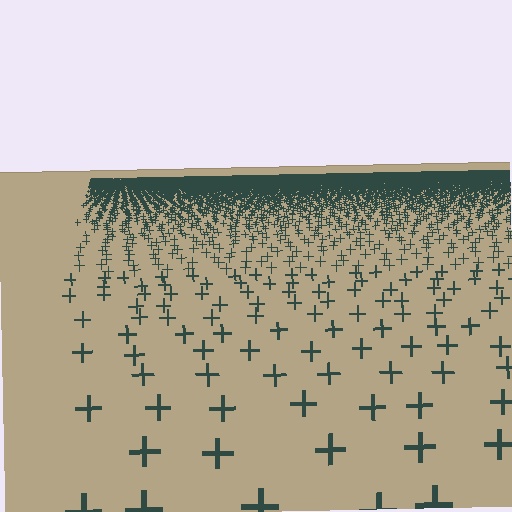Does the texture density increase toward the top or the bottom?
Density increases toward the top.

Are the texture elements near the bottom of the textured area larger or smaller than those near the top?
Larger. Near the bottom, elements are closer to the viewer and appear at a bigger on-screen size.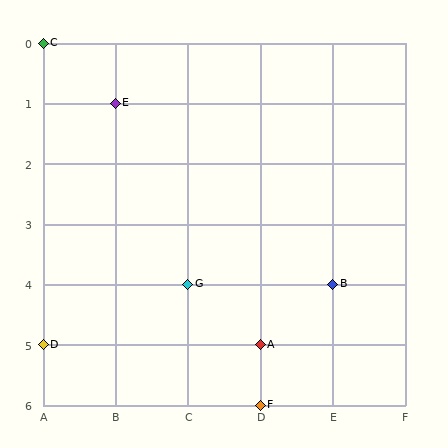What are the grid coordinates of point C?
Point C is at grid coordinates (A, 0).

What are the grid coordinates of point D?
Point D is at grid coordinates (A, 5).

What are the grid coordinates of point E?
Point E is at grid coordinates (B, 1).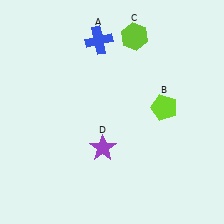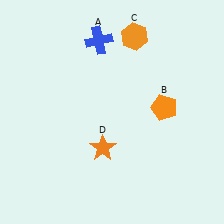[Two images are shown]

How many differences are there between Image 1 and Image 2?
There are 3 differences between the two images.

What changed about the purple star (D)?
In Image 1, D is purple. In Image 2, it changed to orange.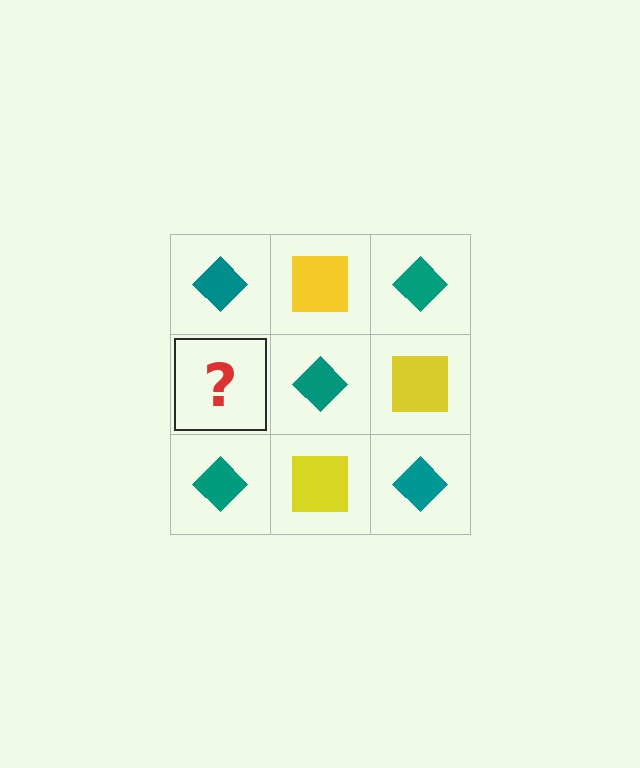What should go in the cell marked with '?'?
The missing cell should contain a yellow square.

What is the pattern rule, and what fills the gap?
The rule is that it alternates teal diamond and yellow square in a checkerboard pattern. The gap should be filled with a yellow square.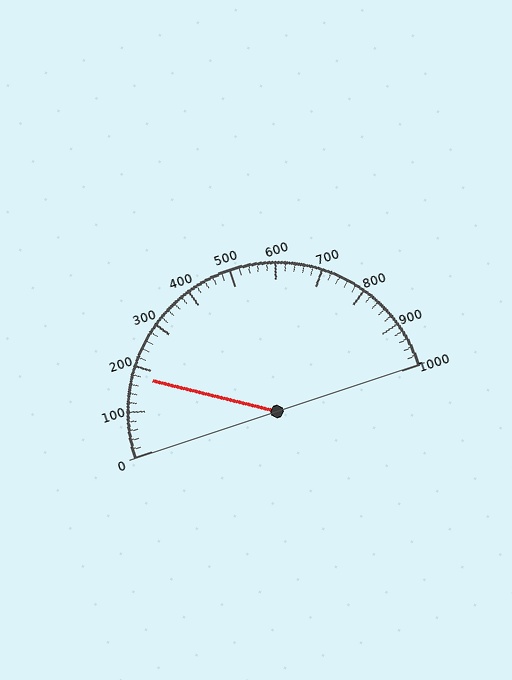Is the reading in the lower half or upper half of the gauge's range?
The reading is in the lower half of the range (0 to 1000).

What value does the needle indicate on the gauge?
The needle indicates approximately 180.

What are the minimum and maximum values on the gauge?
The gauge ranges from 0 to 1000.